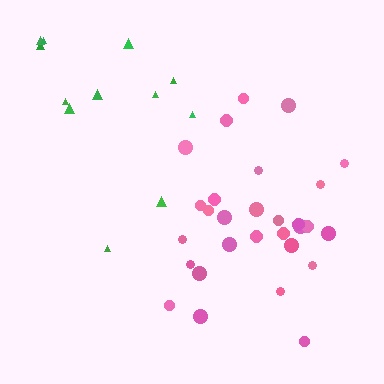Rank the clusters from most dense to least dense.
pink, green.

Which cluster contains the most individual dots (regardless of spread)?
Pink (29).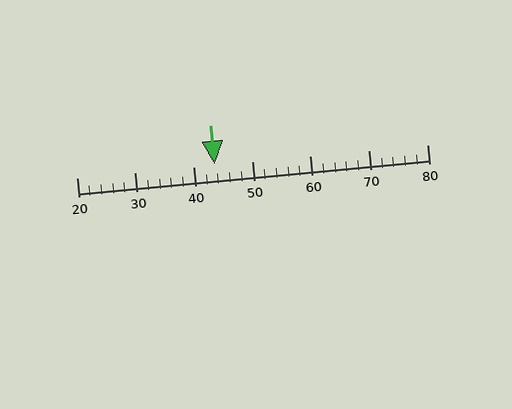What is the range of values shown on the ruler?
The ruler shows values from 20 to 80.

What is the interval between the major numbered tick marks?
The major tick marks are spaced 10 units apart.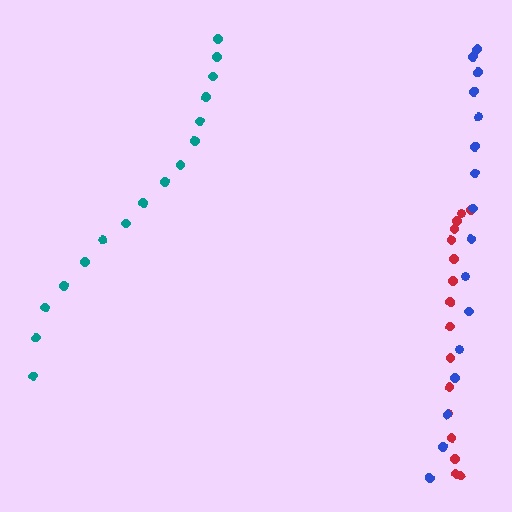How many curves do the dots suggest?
There are 3 distinct paths.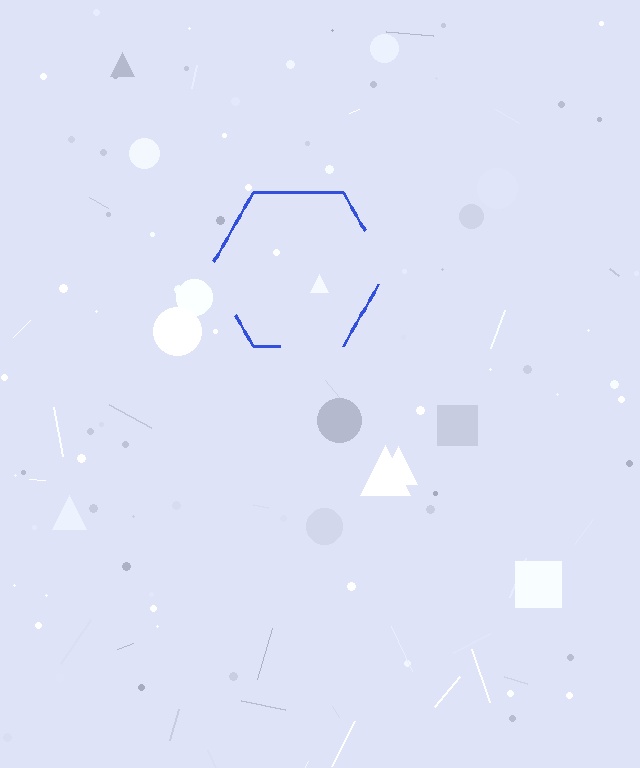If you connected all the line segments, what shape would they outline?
They would outline a hexagon.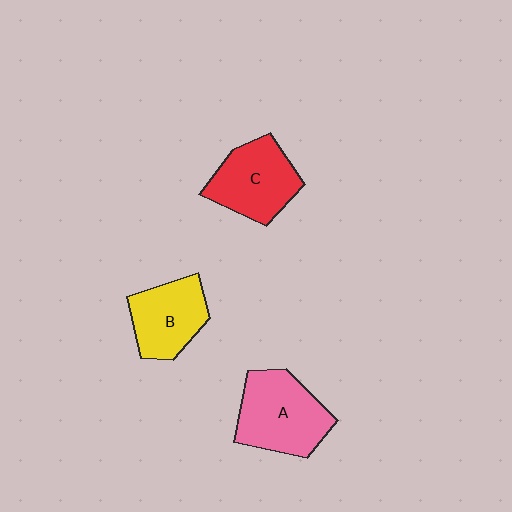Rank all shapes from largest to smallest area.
From largest to smallest: A (pink), C (red), B (yellow).